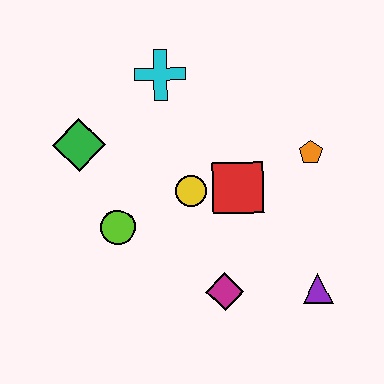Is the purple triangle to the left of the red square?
No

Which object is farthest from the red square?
The green diamond is farthest from the red square.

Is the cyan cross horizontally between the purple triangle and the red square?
No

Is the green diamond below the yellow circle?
No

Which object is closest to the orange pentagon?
The red square is closest to the orange pentagon.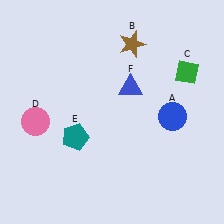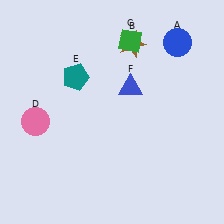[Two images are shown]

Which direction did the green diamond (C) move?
The green diamond (C) moved left.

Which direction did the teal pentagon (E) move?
The teal pentagon (E) moved up.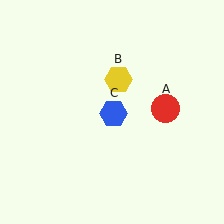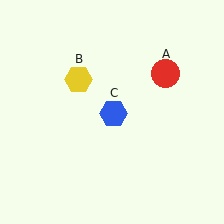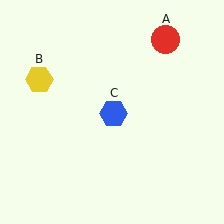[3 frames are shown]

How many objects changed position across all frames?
2 objects changed position: red circle (object A), yellow hexagon (object B).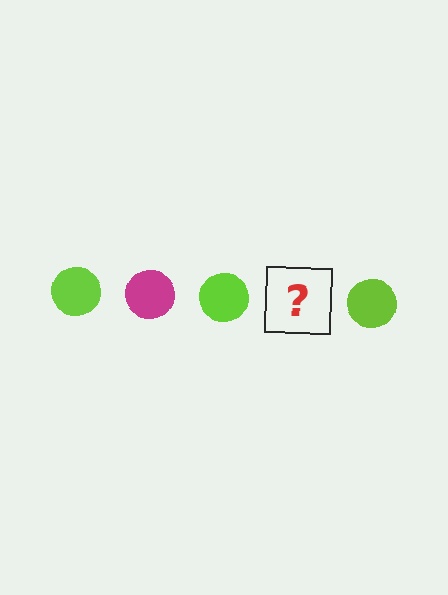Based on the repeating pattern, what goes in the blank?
The blank should be a magenta circle.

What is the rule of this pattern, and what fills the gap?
The rule is that the pattern cycles through lime, magenta circles. The gap should be filled with a magenta circle.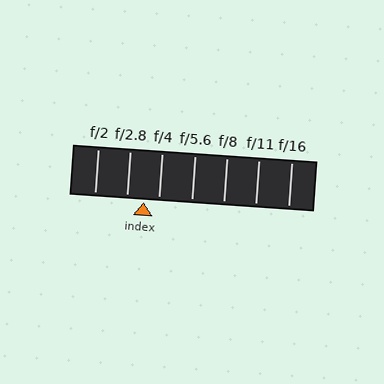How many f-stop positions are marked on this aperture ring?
There are 7 f-stop positions marked.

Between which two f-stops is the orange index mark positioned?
The index mark is between f/2.8 and f/4.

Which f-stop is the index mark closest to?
The index mark is closest to f/4.